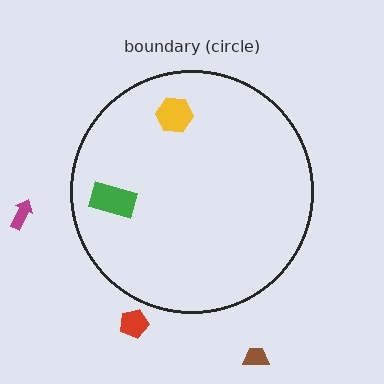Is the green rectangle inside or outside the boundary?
Inside.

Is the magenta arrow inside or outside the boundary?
Outside.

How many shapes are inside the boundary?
2 inside, 3 outside.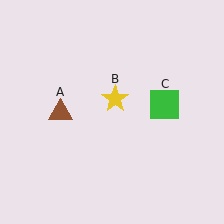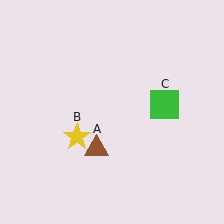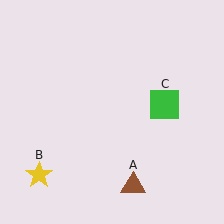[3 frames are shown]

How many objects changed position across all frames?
2 objects changed position: brown triangle (object A), yellow star (object B).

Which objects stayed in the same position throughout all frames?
Green square (object C) remained stationary.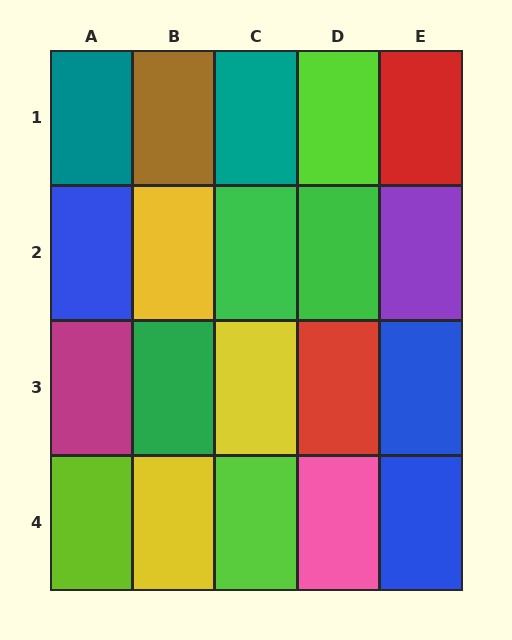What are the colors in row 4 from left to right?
Lime, yellow, lime, pink, blue.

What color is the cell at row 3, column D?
Red.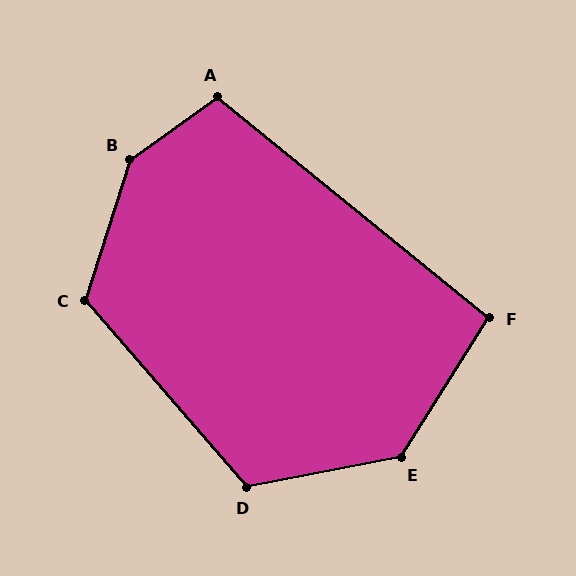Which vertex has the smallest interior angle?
F, at approximately 97 degrees.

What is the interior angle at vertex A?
Approximately 105 degrees (obtuse).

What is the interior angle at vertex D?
Approximately 120 degrees (obtuse).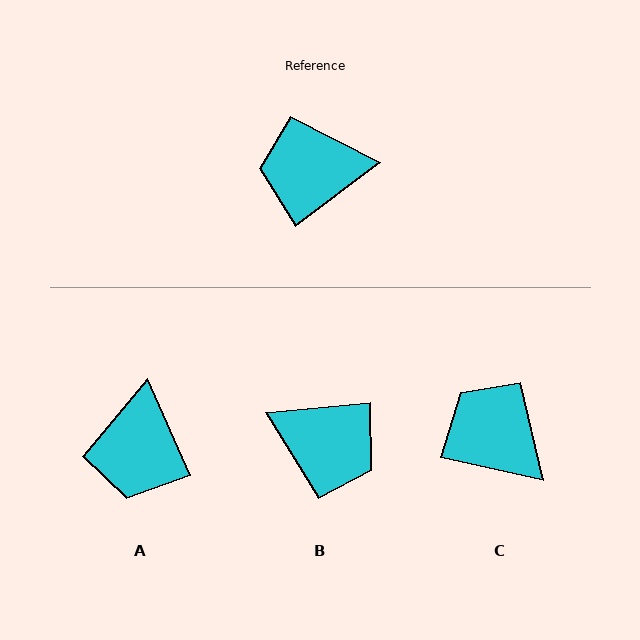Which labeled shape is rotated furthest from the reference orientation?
B, about 149 degrees away.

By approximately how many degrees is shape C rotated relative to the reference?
Approximately 49 degrees clockwise.